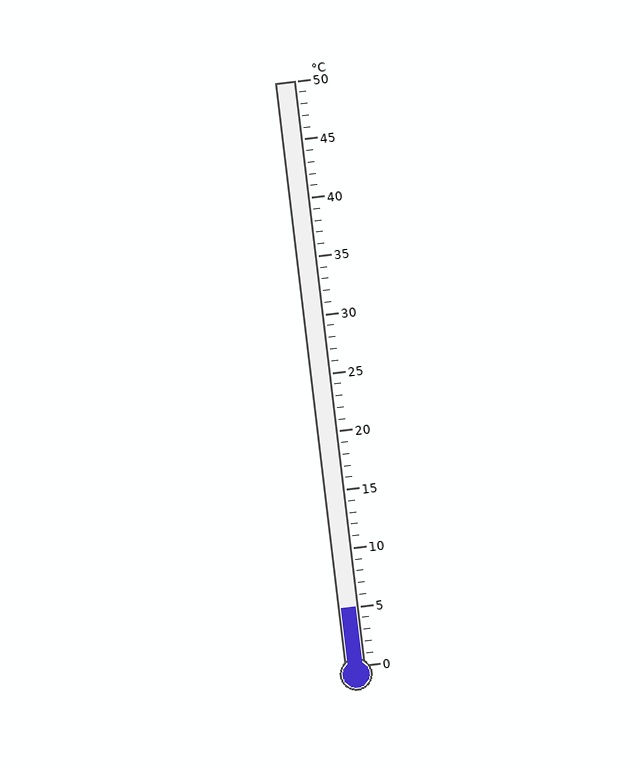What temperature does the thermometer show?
The thermometer shows approximately 5°C.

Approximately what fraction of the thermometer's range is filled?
The thermometer is filled to approximately 10% of its range.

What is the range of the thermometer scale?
The thermometer scale ranges from 0°C to 50°C.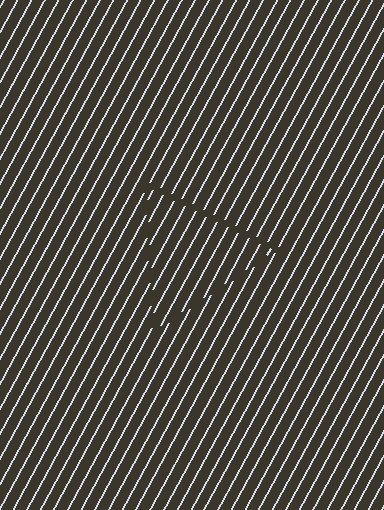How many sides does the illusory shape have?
3 sides — the line-ends trace a triangle.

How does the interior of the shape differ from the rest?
The interior of the shape contains the same grating, shifted by half a period — the contour is defined by the phase discontinuity where line-ends from the inner and outer gratings abut.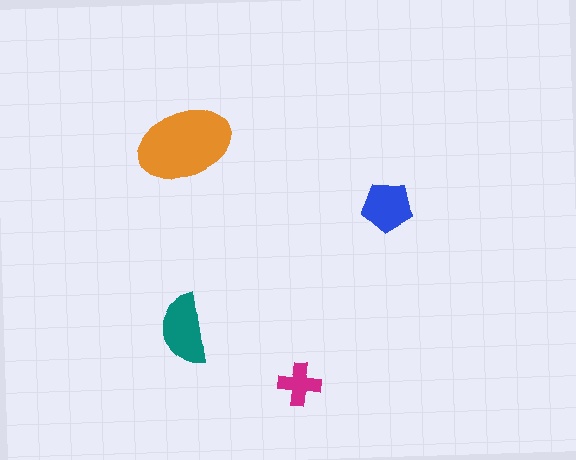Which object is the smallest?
The magenta cross.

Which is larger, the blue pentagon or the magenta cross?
The blue pentagon.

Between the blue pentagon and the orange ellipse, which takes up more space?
The orange ellipse.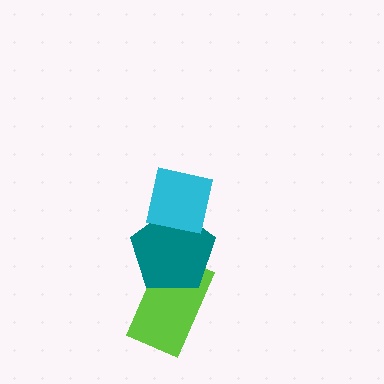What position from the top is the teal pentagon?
The teal pentagon is 2nd from the top.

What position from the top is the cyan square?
The cyan square is 1st from the top.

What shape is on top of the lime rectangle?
The teal pentagon is on top of the lime rectangle.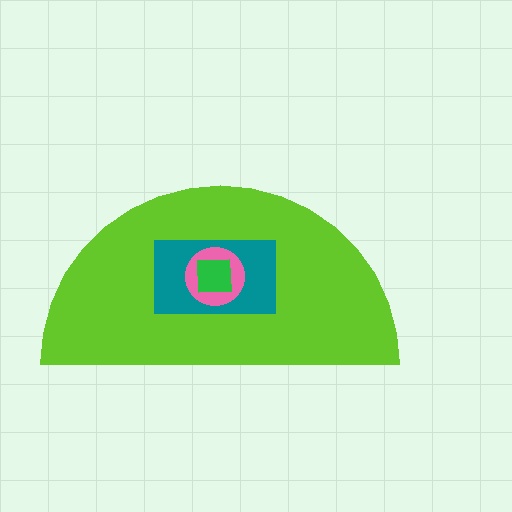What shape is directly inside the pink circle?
The green square.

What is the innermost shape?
The green square.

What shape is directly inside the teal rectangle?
The pink circle.